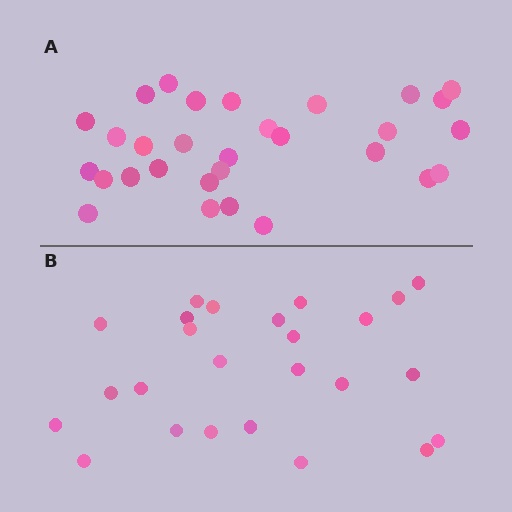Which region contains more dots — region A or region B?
Region A (the top region) has more dots.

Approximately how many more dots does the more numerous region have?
Region A has about 5 more dots than region B.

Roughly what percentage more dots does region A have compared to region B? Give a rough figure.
About 20% more.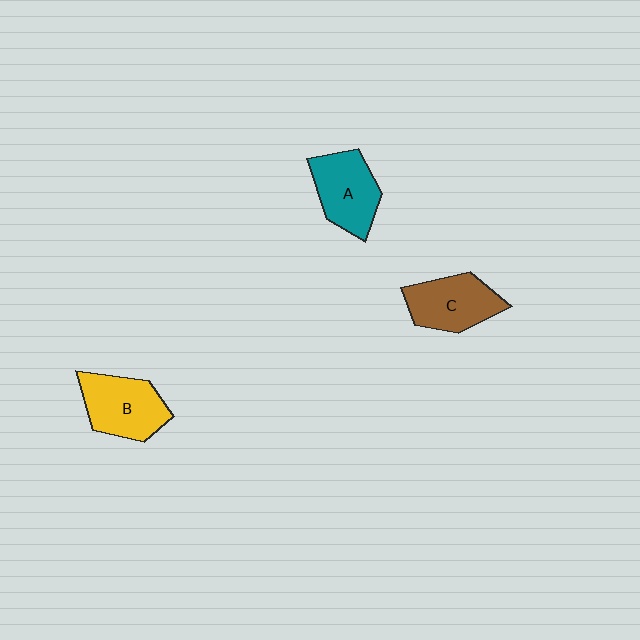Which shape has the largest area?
Shape B (yellow).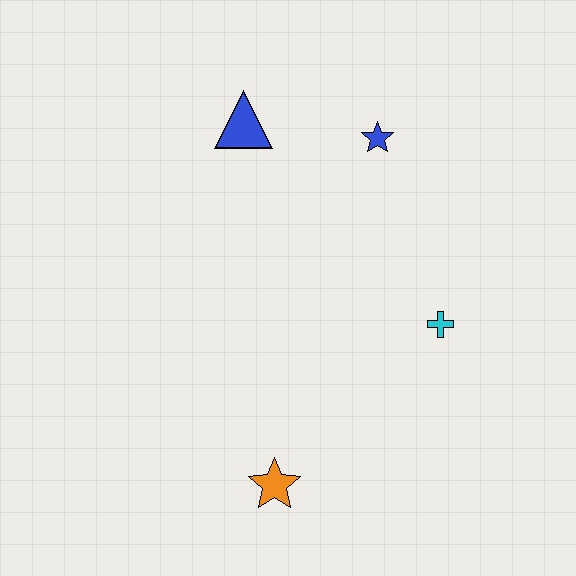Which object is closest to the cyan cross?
The blue star is closest to the cyan cross.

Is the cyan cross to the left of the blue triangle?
No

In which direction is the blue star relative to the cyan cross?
The blue star is above the cyan cross.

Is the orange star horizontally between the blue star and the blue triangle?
Yes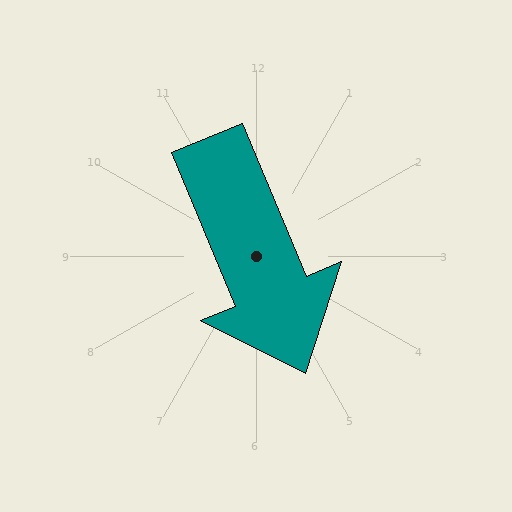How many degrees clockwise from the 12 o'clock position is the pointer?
Approximately 157 degrees.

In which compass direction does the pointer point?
Southeast.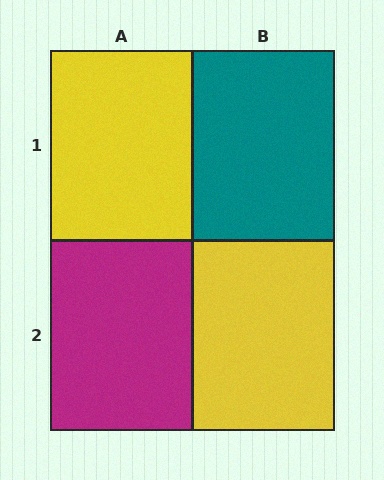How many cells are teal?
1 cell is teal.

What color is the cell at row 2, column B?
Yellow.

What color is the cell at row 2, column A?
Magenta.